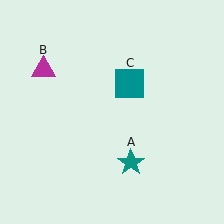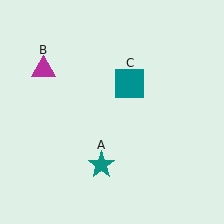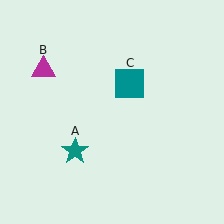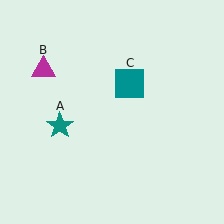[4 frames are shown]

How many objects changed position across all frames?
1 object changed position: teal star (object A).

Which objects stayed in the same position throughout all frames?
Magenta triangle (object B) and teal square (object C) remained stationary.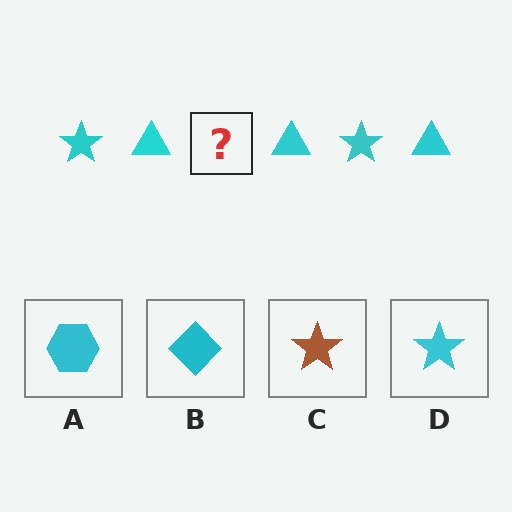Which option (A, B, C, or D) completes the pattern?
D.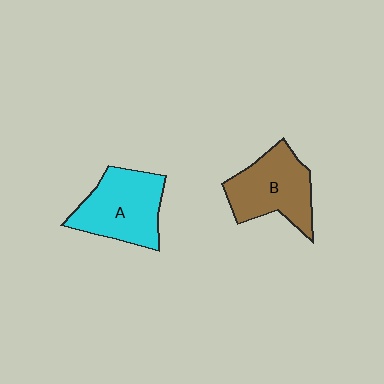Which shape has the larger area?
Shape A (cyan).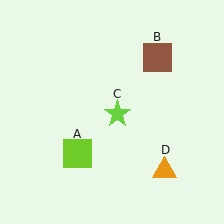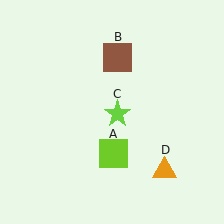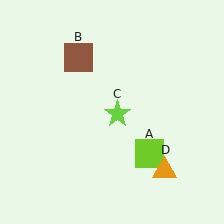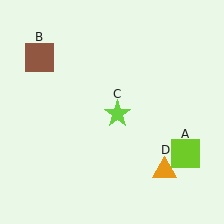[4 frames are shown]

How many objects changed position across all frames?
2 objects changed position: lime square (object A), brown square (object B).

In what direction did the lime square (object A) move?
The lime square (object A) moved right.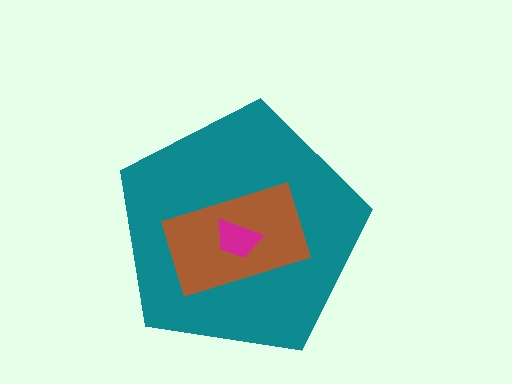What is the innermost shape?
The magenta trapezoid.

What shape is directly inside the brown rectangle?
The magenta trapezoid.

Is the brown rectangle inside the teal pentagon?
Yes.